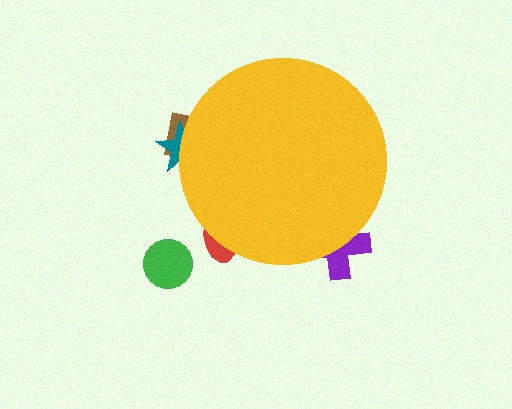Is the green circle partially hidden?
No, the green circle is fully visible.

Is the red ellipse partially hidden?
Yes, the red ellipse is partially hidden behind the yellow circle.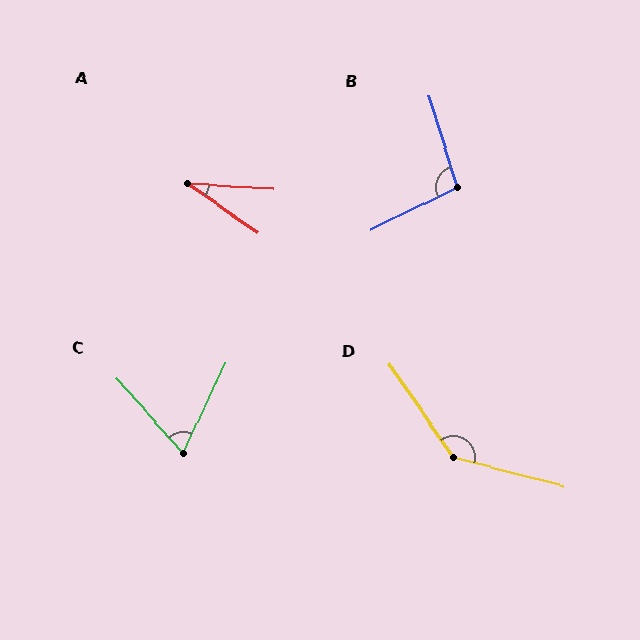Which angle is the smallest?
A, at approximately 32 degrees.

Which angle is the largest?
D, at approximately 139 degrees.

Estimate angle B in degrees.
Approximately 99 degrees.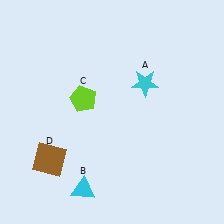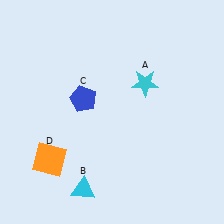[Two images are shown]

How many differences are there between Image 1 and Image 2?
There are 2 differences between the two images.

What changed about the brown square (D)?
In Image 1, D is brown. In Image 2, it changed to orange.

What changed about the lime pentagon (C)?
In Image 1, C is lime. In Image 2, it changed to blue.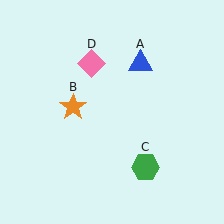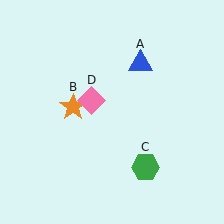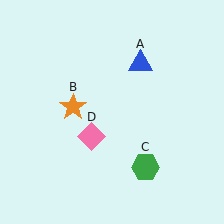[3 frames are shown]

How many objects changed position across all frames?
1 object changed position: pink diamond (object D).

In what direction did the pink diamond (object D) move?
The pink diamond (object D) moved down.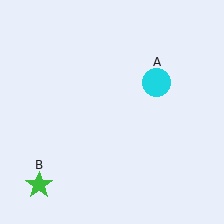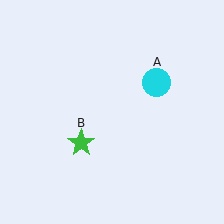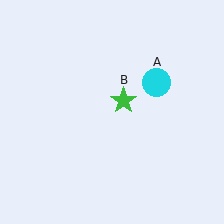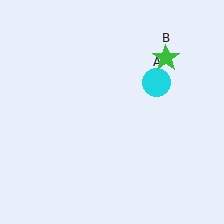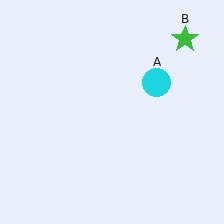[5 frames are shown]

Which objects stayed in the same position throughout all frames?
Cyan circle (object A) remained stationary.